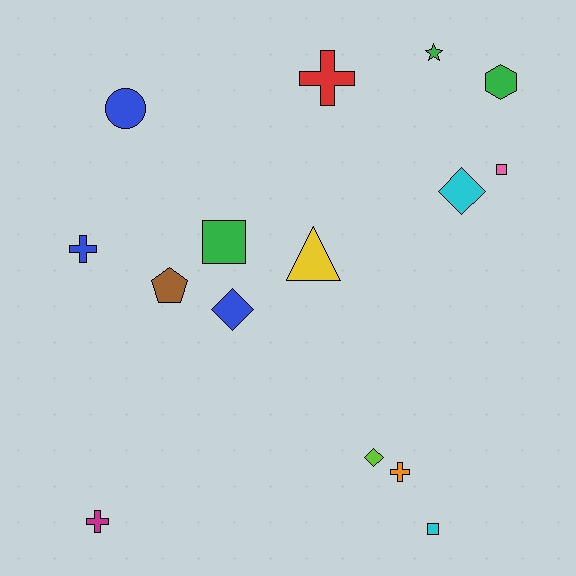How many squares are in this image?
There are 3 squares.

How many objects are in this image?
There are 15 objects.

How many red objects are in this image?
There is 1 red object.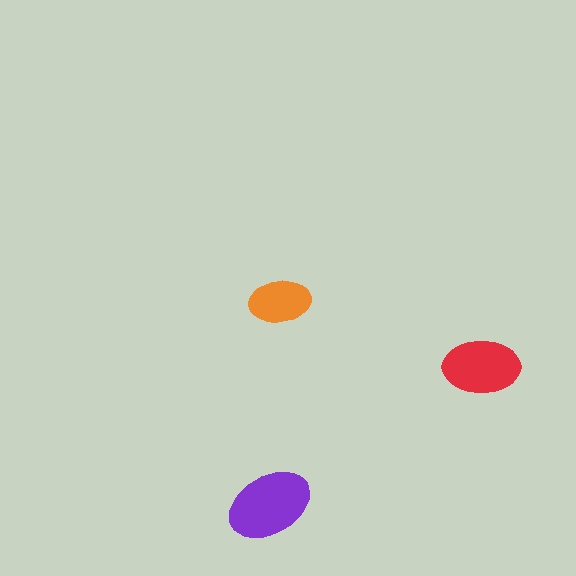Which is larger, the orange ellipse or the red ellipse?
The red one.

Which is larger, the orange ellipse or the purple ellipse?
The purple one.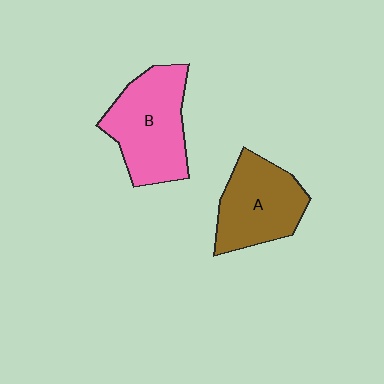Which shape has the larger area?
Shape B (pink).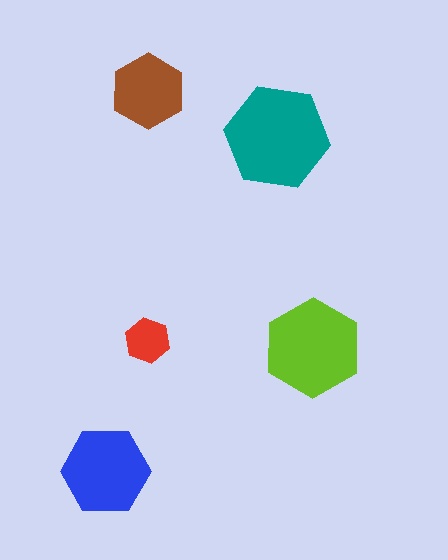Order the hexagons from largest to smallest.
the teal one, the lime one, the blue one, the brown one, the red one.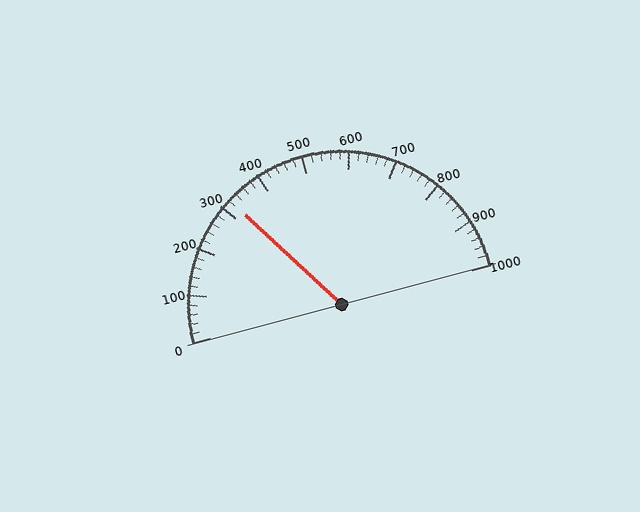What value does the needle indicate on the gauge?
The needle indicates approximately 320.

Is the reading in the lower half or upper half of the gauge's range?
The reading is in the lower half of the range (0 to 1000).